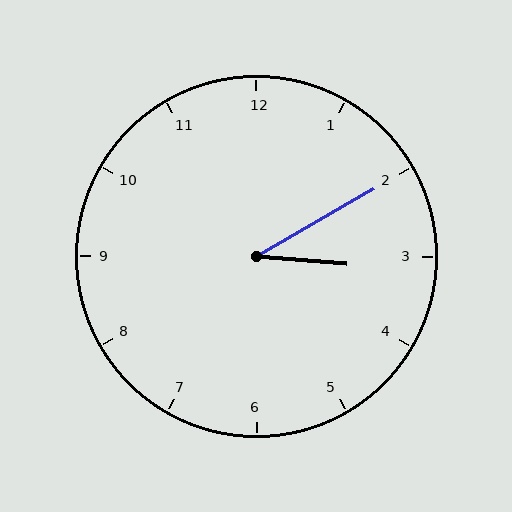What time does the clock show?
3:10.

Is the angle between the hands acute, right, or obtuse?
It is acute.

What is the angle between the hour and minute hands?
Approximately 35 degrees.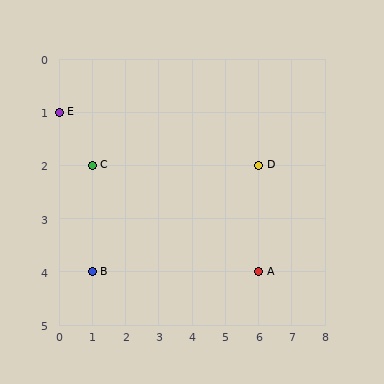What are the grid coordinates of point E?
Point E is at grid coordinates (0, 1).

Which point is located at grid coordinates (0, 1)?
Point E is at (0, 1).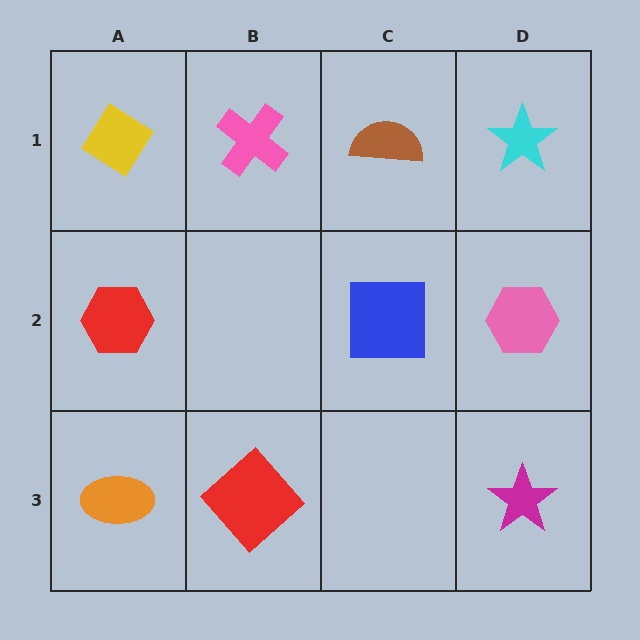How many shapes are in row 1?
4 shapes.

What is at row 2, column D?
A pink hexagon.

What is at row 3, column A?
An orange ellipse.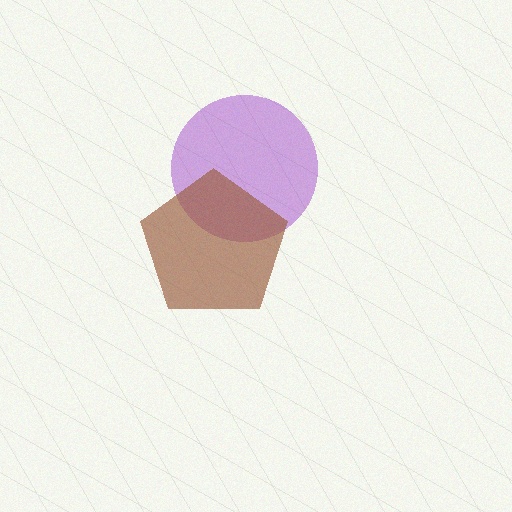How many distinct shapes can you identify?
There are 2 distinct shapes: a purple circle, a brown pentagon.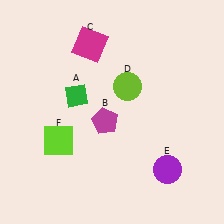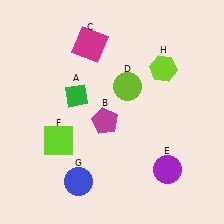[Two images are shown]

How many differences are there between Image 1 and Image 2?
There are 2 differences between the two images.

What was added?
A blue circle (G), a lime hexagon (H) were added in Image 2.